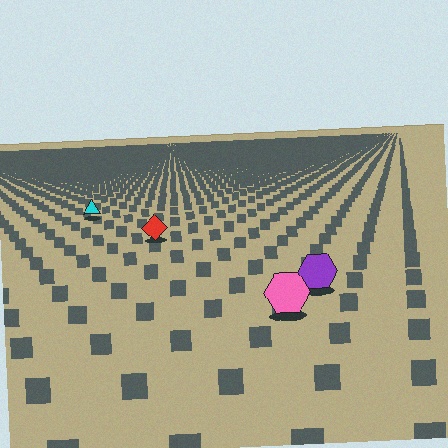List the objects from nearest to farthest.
From nearest to farthest: the pink hexagon, the purple hexagon, the red diamond, the cyan triangle.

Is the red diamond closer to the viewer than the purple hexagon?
No. The purple hexagon is closer — you can tell from the texture gradient: the ground texture is coarser near it.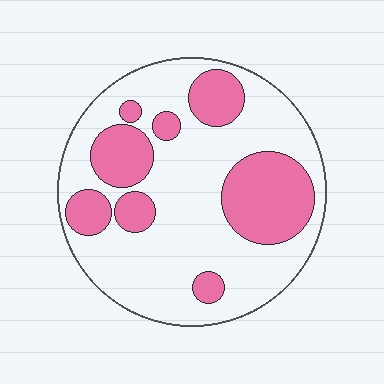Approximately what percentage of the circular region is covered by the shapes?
Approximately 30%.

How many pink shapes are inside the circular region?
8.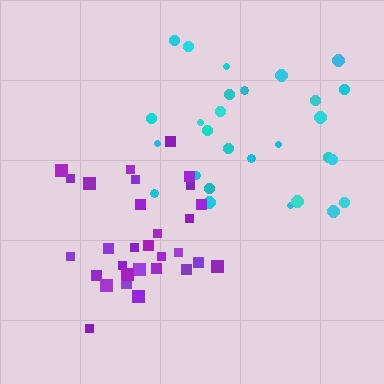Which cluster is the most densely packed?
Purple.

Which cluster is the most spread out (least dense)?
Cyan.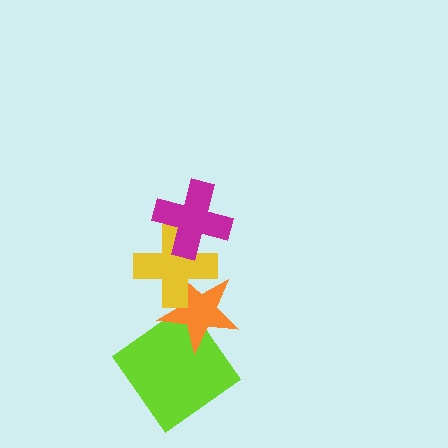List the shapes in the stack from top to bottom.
From top to bottom: the magenta cross, the yellow cross, the orange star, the lime diamond.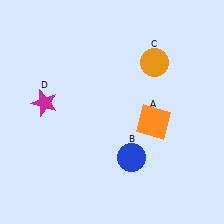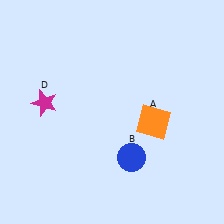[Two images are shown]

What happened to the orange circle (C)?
The orange circle (C) was removed in Image 2. It was in the top-right area of Image 1.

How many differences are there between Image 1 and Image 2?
There is 1 difference between the two images.